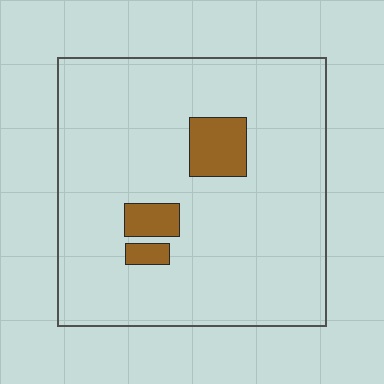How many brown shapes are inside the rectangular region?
3.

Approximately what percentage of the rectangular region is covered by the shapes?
Approximately 10%.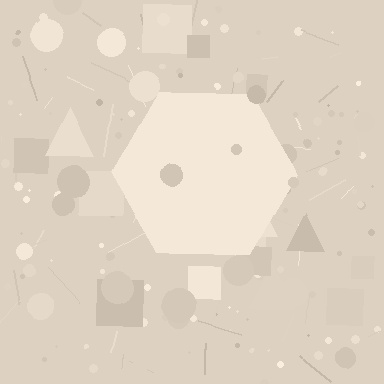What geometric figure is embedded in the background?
A hexagon is embedded in the background.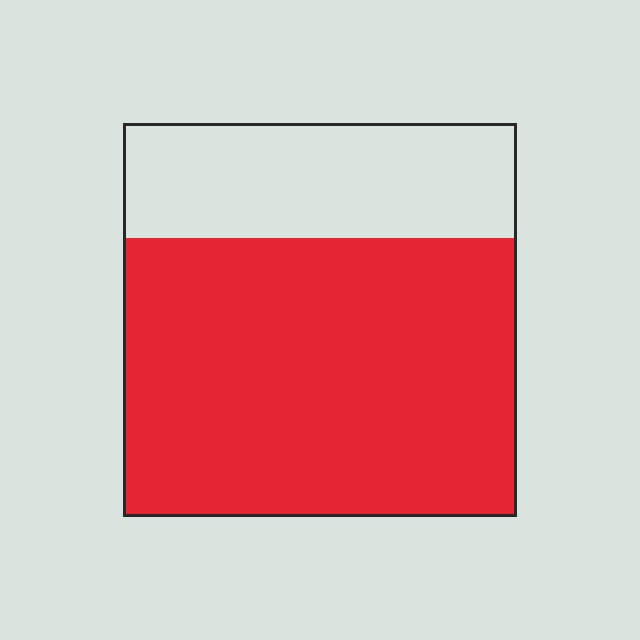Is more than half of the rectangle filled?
Yes.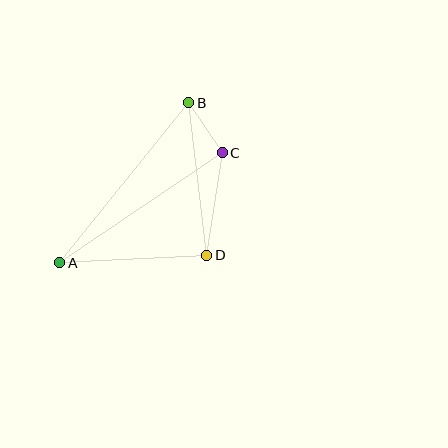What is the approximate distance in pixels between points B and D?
The distance between B and D is approximately 154 pixels.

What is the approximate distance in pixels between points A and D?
The distance between A and D is approximately 147 pixels.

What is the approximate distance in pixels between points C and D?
The distance between C and D is approximately 103 pixels.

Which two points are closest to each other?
Points B and C are closest to each other.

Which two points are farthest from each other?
Points A and B are farthest from each other.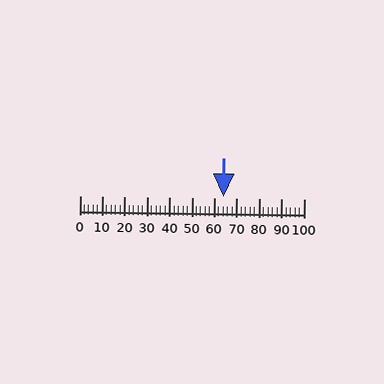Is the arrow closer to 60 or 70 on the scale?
The arrow is closer to 60.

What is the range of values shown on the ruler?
The ruler shows values from 0 to 100.